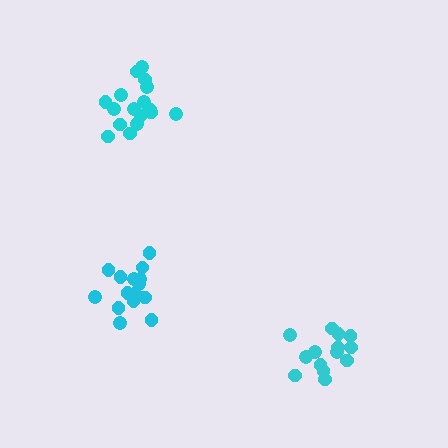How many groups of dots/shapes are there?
There are 3 groups.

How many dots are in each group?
Group 1: 17 dots, Group 2: 15 dots, Group 3: 14 dots (46 total).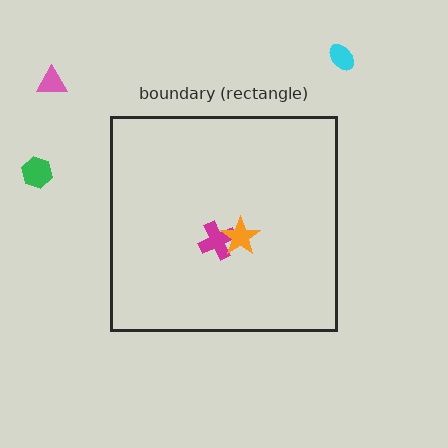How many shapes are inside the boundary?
2 inside, 3 outside.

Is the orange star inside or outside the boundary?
Inside.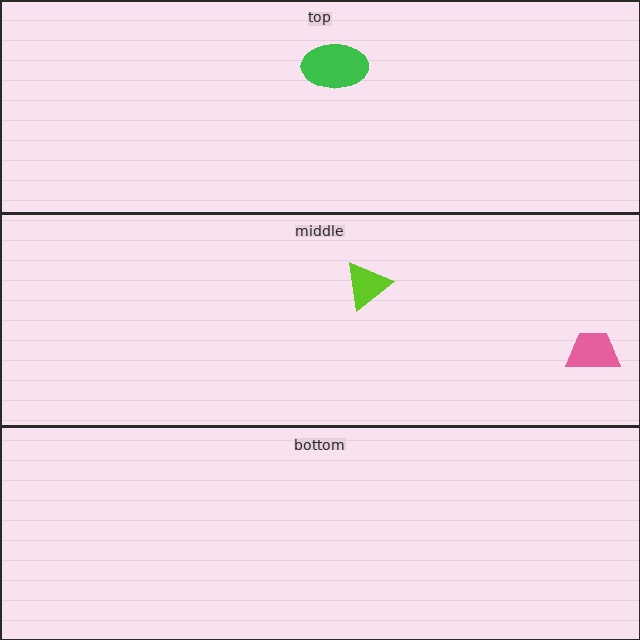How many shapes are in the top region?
1.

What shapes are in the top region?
The green ellipse.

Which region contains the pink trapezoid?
The middle region.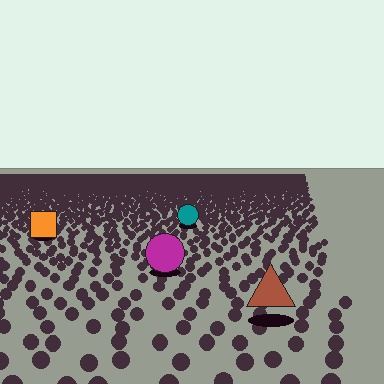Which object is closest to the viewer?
The brown triangle is closest. The texture marks near it are larger and more spread out.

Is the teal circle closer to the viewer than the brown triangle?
No. The brown triangle is closer — you can tell from the texture gradient: the ground texture is coarser near it.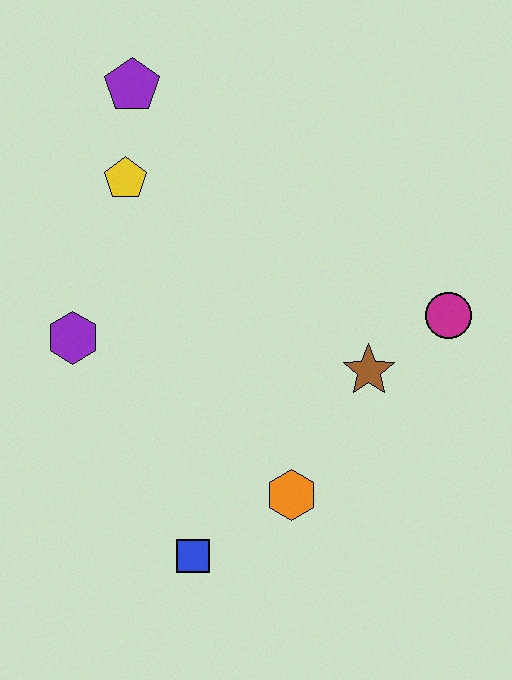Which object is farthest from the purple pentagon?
The blue square is farthest from the purple pentagon.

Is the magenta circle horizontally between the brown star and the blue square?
No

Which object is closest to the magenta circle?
The brown star is closest to the magenta circle.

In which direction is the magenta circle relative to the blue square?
The magenta circle is to the right of the blue square.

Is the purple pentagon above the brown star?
Yes